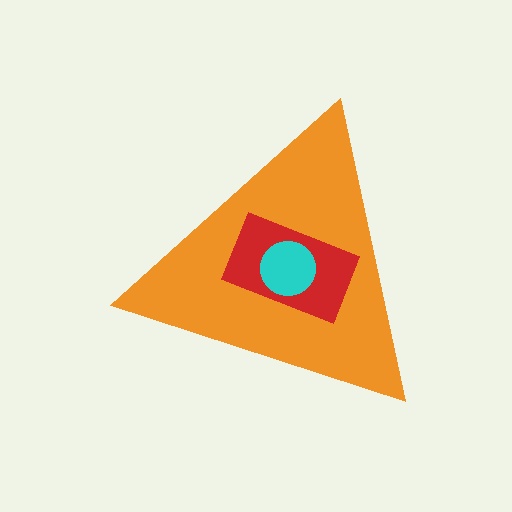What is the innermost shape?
The cyan circle.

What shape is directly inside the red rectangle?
The cyan circle.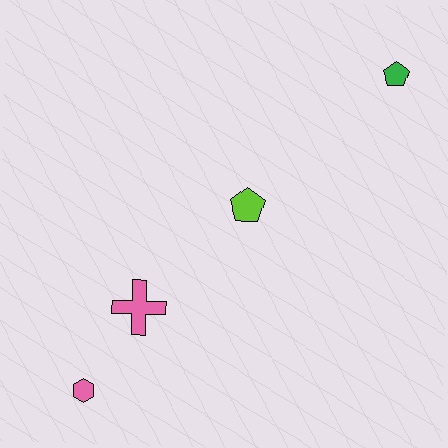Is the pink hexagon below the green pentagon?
Yes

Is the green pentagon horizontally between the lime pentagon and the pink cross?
No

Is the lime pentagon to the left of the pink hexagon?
No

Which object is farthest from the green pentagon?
The pink hexagon is farthest from the green pentagon.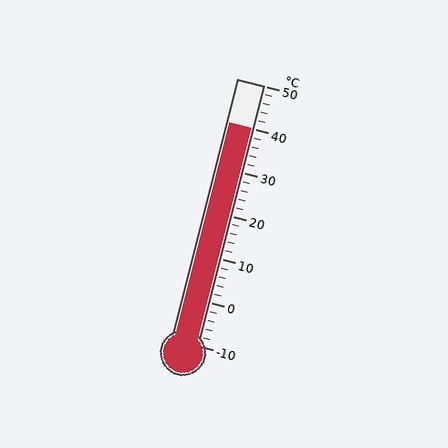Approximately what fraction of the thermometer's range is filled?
The thermometer is filled to approximately 85% of its range.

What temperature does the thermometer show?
The thermometer shows approximately 40°C.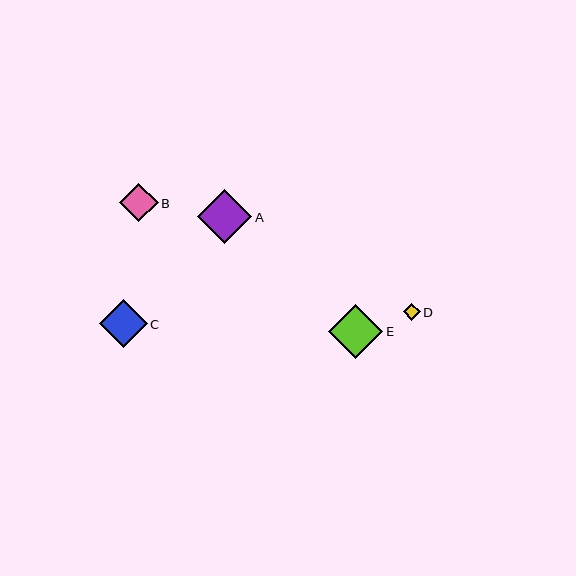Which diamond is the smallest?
Diamond D is the smallest with a size of approximately 17 pixels.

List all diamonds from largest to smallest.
From largest to smallest: A, E, C, B, D.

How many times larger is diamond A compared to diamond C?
Diamond A is approximately 1.1 times the size of diamond C.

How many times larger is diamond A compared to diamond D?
Diamond A is approximately 3.2 times the size of diamond D.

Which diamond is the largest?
Diamond A is the largest with a size of approximately 54 pixels.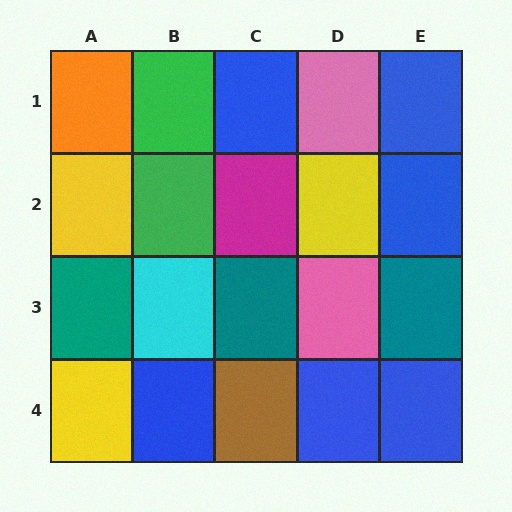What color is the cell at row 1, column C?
Blue.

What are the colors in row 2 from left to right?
Yellow, green, magenta, yellow, blue.